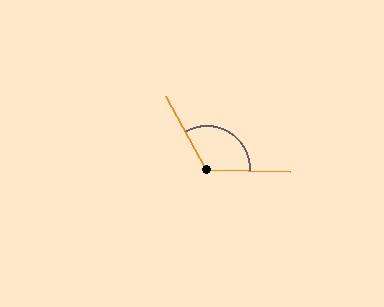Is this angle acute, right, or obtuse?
It is obtuse.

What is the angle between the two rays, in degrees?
Approximately 121 degrees.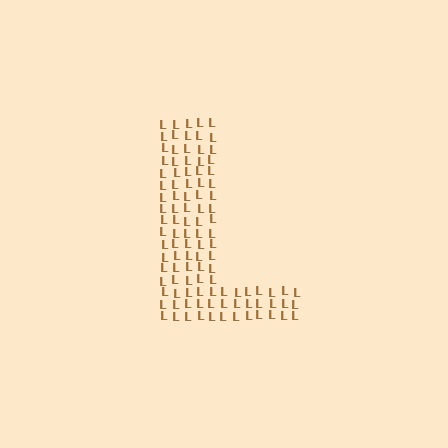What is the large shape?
The large shape is the letter L.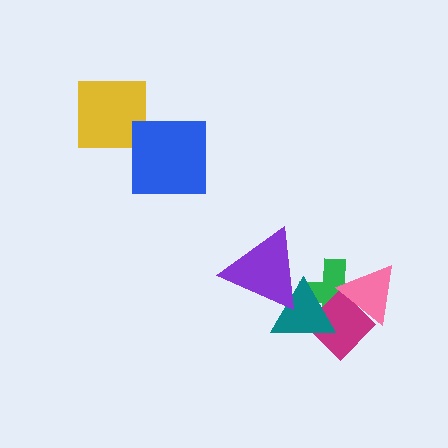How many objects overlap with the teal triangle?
3 objects overlap with the teal triangle.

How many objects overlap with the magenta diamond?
3 objects overlap with the magenta diamond.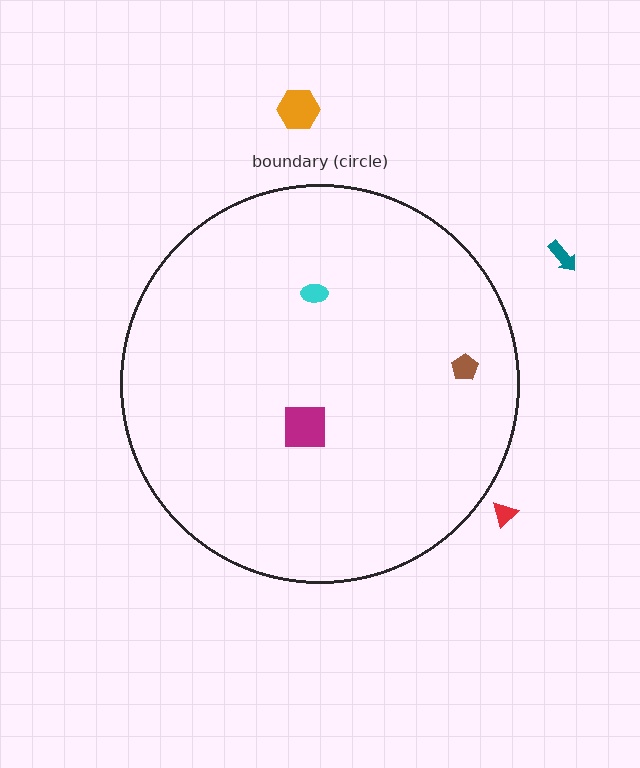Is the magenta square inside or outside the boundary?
Inside.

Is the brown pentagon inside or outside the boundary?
Inside.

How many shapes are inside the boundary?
3 inside, 3 outside.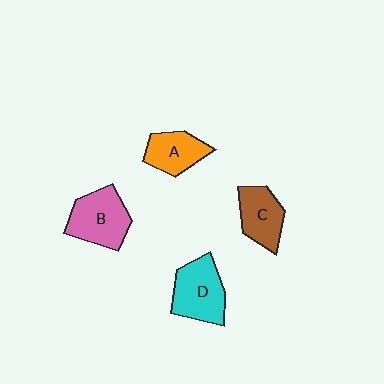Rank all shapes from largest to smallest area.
From largest to smallest: B (pink), D (cyan), C (brown), A (orange).